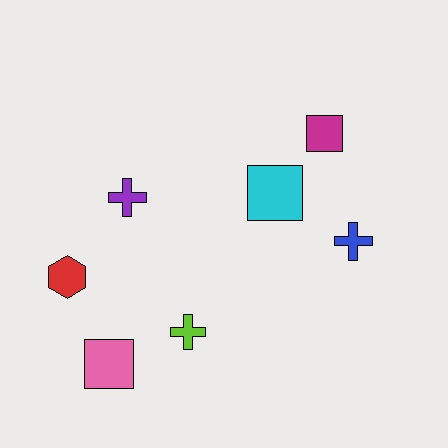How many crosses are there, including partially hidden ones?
There are 3 crosses.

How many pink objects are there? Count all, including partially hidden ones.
There is 1 pink object.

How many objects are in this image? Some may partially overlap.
There are 7 objects.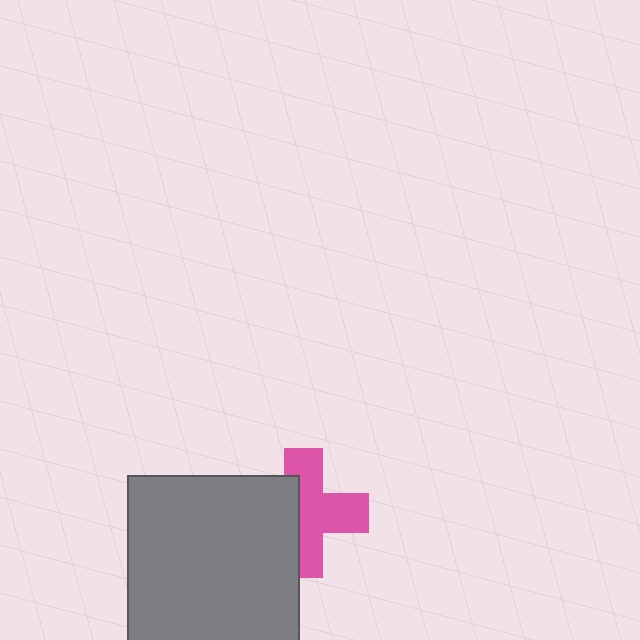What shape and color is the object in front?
The object in front is a gray square.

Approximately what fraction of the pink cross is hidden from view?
Roughly 39% of the pink cross is hidden behind the gray square.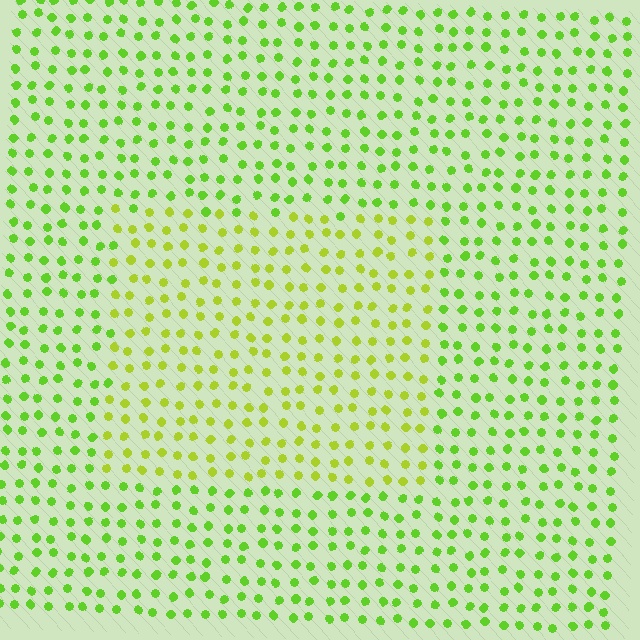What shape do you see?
I see a rectangle.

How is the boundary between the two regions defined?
The boundary is defined purely by a slight shift in hue (about 26 degrees). Spacing, size, and orientation are identical on both sides.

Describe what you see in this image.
The image is filled with small lime elements in a uniform arrangement. A rectangle-shaped region is visible where the elements are tinted to a slightly different hue, forming a subtle color boundary.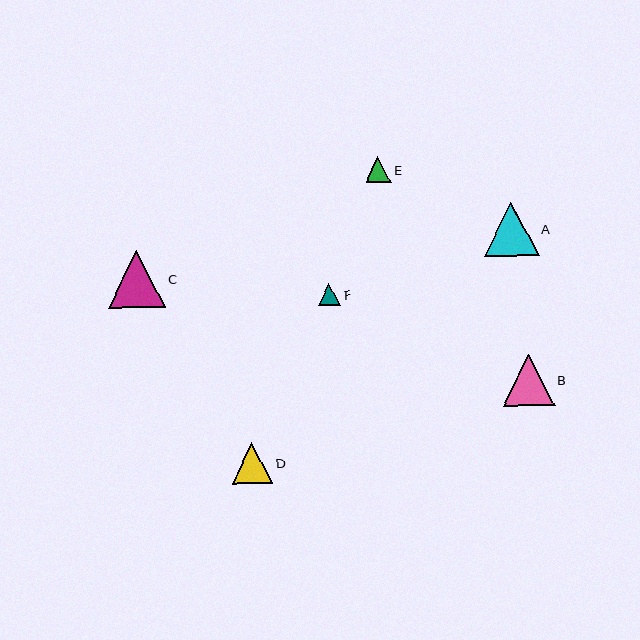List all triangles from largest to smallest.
From largest to smallest: C, A, B, D, E, F.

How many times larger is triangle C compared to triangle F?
Triangle C is approximately 2.6 times the size of triangle F.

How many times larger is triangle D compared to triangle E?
Triangle D is approximately 1.6 times the size of triangle E.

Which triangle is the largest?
Triangle C is the largest with a size of approximately 57 pixels.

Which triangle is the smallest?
Triangle F is the smallest with a size of approximately 22 pixels.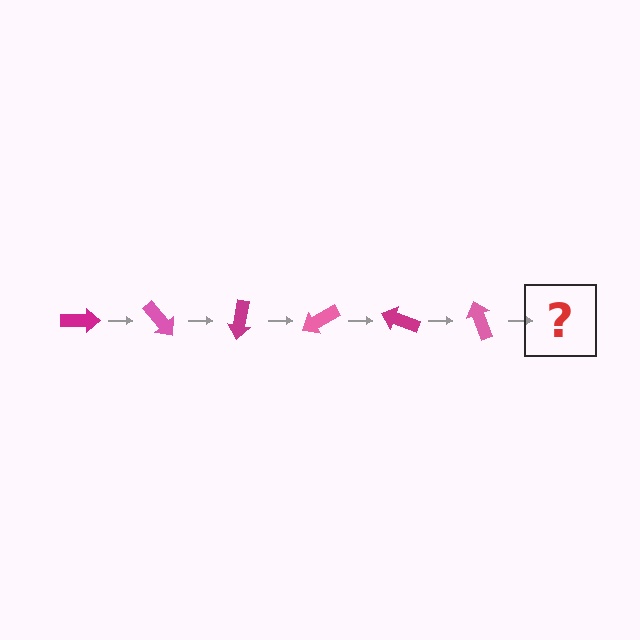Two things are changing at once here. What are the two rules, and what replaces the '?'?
The two rules are that it rotates 50 degrees each step and the color cycles through magenta and pink. The '?' should be a magenta arrow, rotated 300 degrees from the start.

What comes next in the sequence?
The next element should be a magenta arrow, rotated 300 degrees from the start.